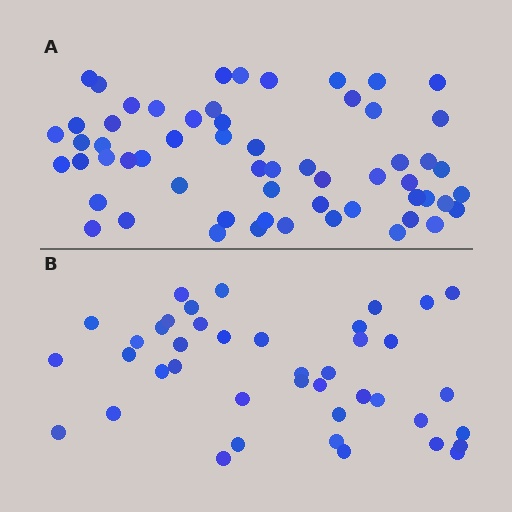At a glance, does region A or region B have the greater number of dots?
Region A (the top region) has more dots.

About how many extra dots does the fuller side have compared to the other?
Region A has approximately 20 more dots than region B.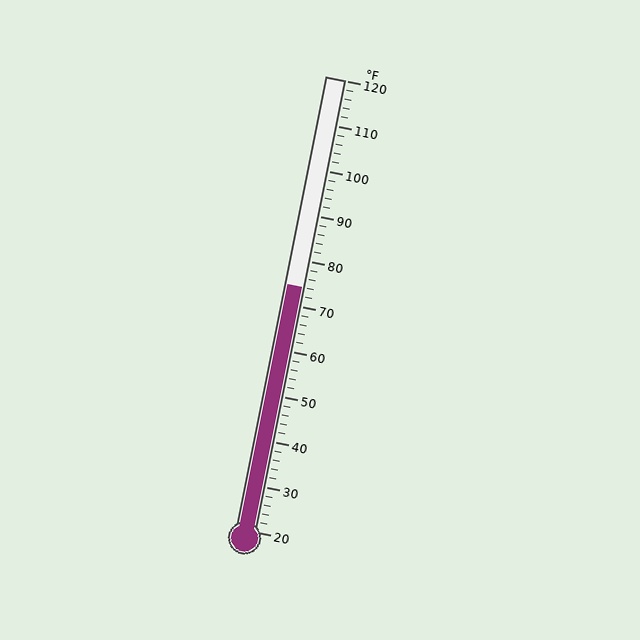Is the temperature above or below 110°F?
The temperature is below 110°F.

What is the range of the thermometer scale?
The thermometer scale ranges from 20°F to 120°F.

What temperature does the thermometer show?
The thermometer shows approximately 74°F.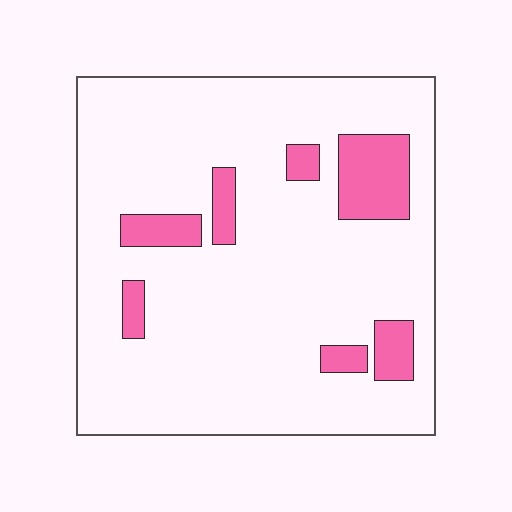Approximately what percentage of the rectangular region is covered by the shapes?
Approximately 15%.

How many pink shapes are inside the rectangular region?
7.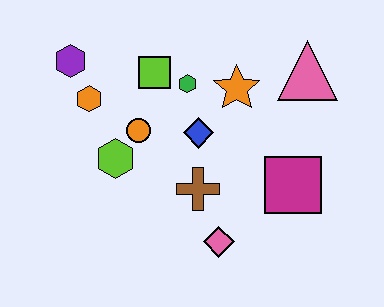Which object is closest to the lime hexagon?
The orange circle is closest to the lime hexagon.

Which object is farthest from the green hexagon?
The pink diamond is farthest from the green hexagon.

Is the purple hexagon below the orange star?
No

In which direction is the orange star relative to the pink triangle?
The orange star is to the left of the pink triangle.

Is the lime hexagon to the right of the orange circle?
No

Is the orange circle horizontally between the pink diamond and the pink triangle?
No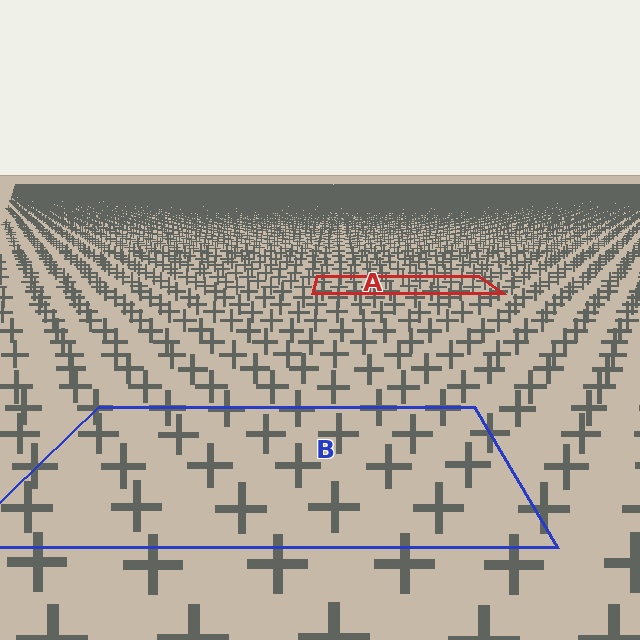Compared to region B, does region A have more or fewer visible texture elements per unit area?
Region A has more texture elements per unit area — they are packed more densely because it is farther away.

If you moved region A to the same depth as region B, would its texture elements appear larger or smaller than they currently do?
They would appear larger. At a closer depth, the same texture elements are projected at a bigger on-screen size.